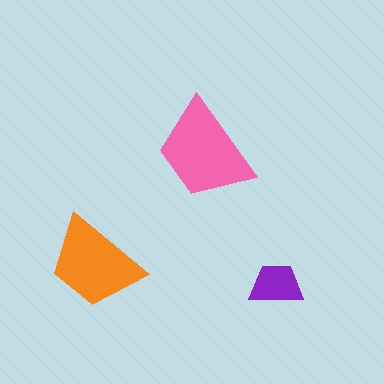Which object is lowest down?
The purple trapezoid is bottommost.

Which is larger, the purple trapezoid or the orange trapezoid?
The orange one.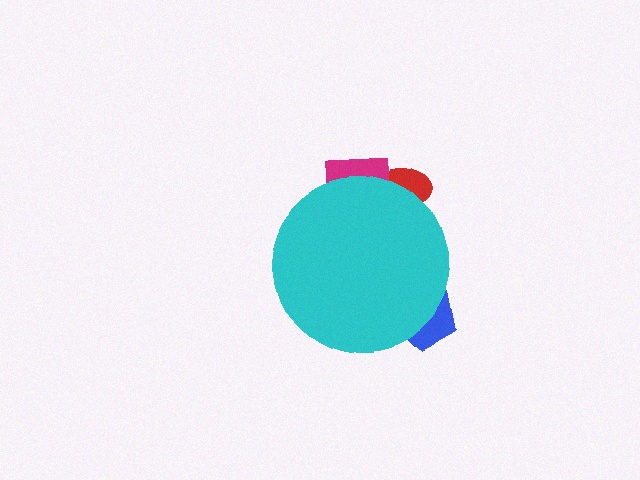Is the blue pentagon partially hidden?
Yes, the blue pentagon is partially hidden behind the cyan circle.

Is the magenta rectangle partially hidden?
Yes, the magenta rectangle is partially hidden behind the cyan circle.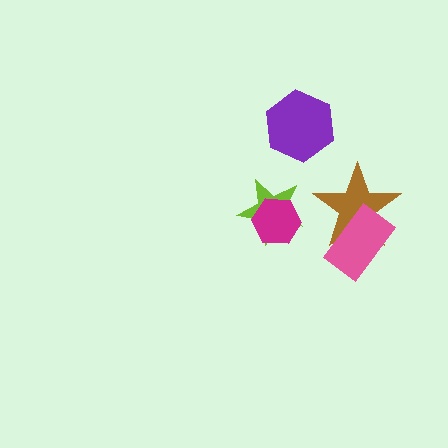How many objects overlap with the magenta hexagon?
1 object overlaps with the magenta hexagon.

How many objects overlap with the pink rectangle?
1 object overlaps with the pink rectangle.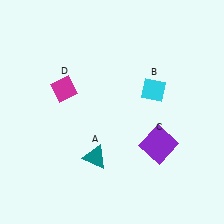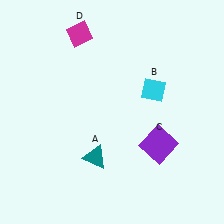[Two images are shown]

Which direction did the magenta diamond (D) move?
The magenta diamond (D) moved up.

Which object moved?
The magenta diamond (D) moved up.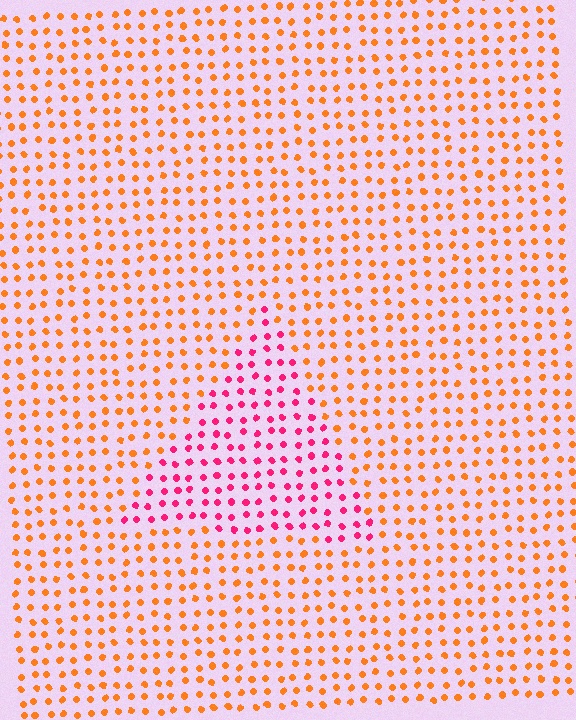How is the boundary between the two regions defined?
The boundary is defined purely by a slight shift in hue (about 51 degrees). Spacing, size, and orientation are identical on both sides.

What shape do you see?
I see a triangle.